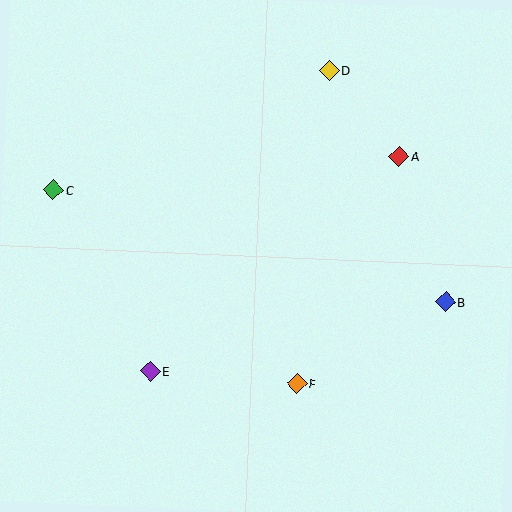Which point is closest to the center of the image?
Point F at (297, 384) is closest to the center.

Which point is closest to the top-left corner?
Point C is closest to the top-left corner.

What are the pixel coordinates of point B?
Point B is at (445, 302).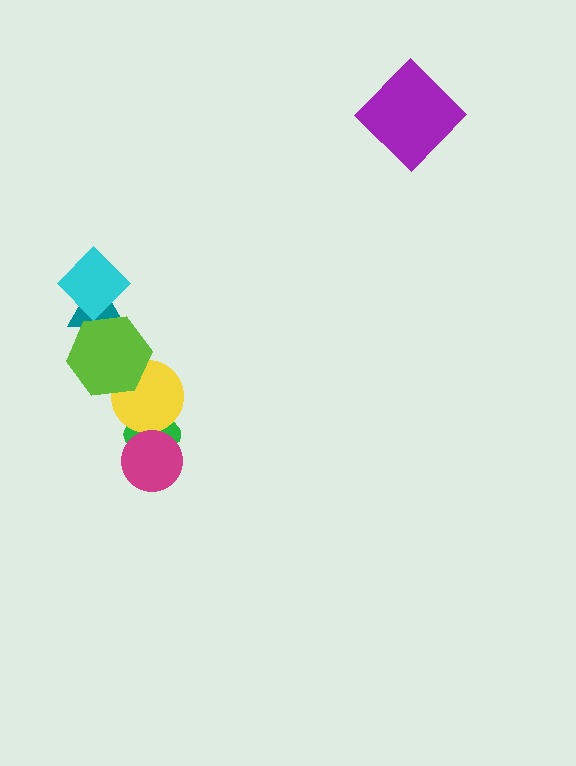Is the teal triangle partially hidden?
Yes, it is partially covered by another shape.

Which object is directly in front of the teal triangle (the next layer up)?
The lime hexagon is directly in front of the teal triangle.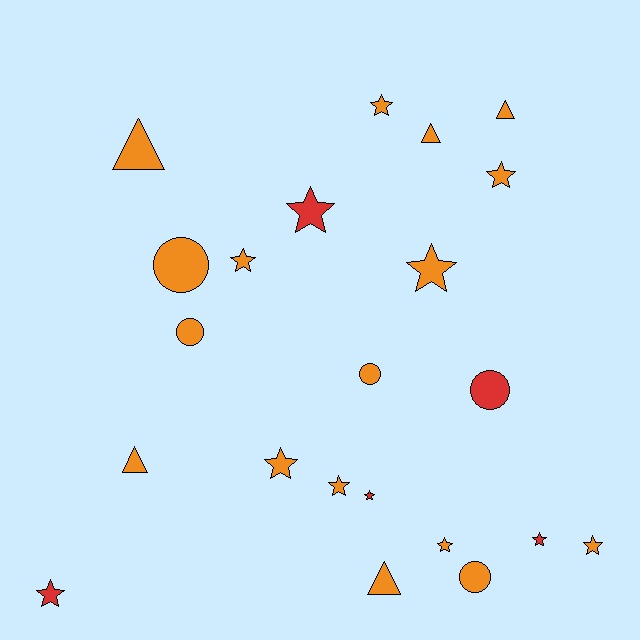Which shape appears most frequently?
Star, with 12 objects.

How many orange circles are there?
There are 4 orange circles.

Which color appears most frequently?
Orange, with 17 objects.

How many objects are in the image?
There are 22 objects.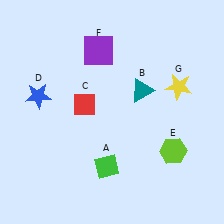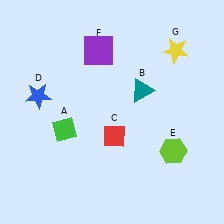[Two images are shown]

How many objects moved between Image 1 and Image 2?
3 objects moved between the two images.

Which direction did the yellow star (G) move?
The yellow star (G) moved up.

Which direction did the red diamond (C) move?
The red diamond (C) moved down.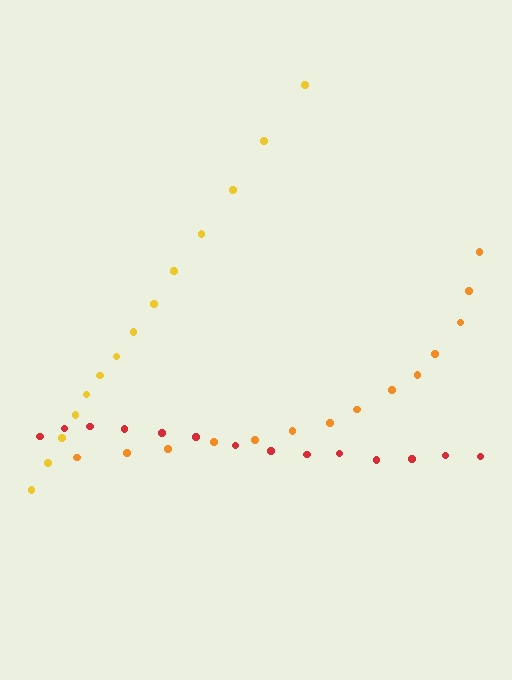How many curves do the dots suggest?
There are 3 distinct paths.